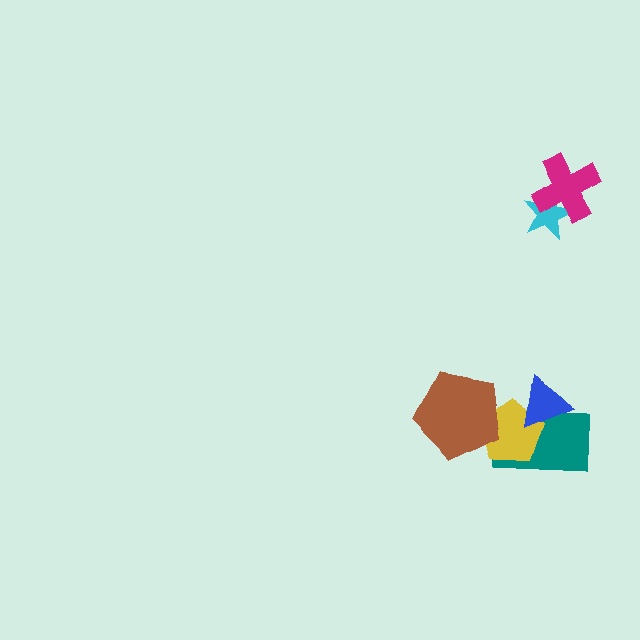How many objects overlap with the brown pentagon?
1 object overlaps with the brown pentagon.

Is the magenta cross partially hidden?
No, no other shape covers it.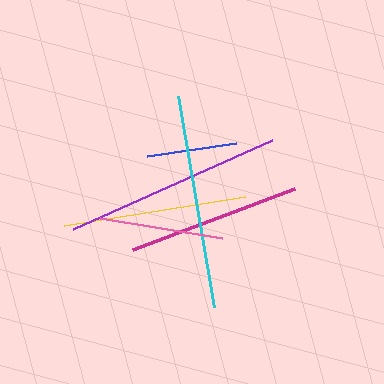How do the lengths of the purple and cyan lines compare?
The purple and cyan lines are approximately the same length.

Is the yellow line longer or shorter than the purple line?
The purple line is longer than the yellow line.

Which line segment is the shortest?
The blue line is the shortest at approximately 90 pixels.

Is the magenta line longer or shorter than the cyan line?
The cyan line is longer than the magenta line.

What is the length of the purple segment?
The purple segment is approximately 218 pixels long.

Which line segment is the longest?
The purple line is the longest at approximately 218 pixels.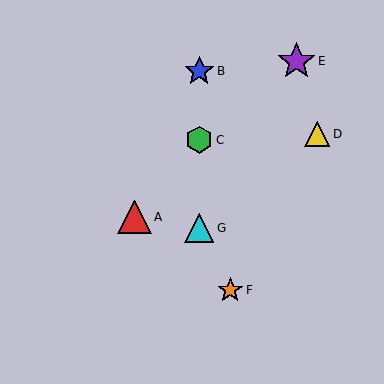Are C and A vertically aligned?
No, C is at x≈199 and A is at x≈134.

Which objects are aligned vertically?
Objects B, C, G are aligned vertically.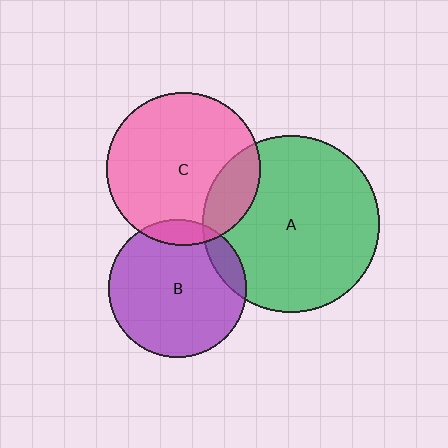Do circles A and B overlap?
Yes.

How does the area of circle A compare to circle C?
Approximately 1.3 times.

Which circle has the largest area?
Circle A (green).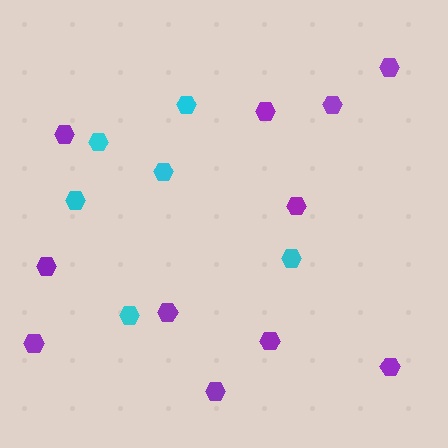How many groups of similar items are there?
There are 2 groups: one group of purple hexagons (11) and one group of cyan hexagons (6).